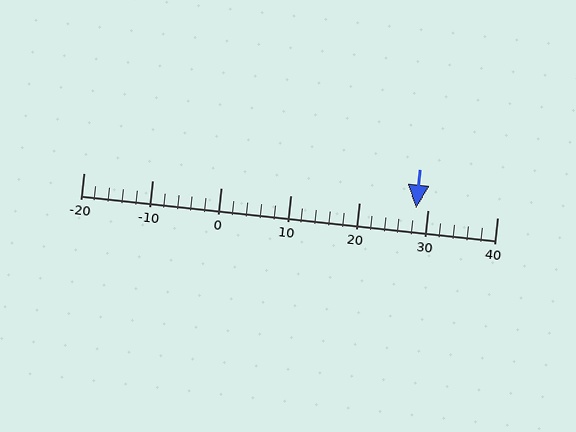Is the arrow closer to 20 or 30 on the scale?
The arrow is closer to 30.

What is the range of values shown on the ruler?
The ruler shows values from -20 to 40.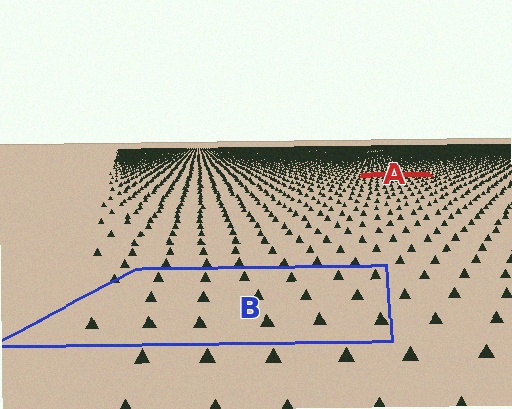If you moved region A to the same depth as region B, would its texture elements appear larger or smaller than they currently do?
They would appear larger. At a closer depth, the same texture elements are projected at a bigger on-screen size.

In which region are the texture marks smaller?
The texture marks are smaller in region A, because it is farther away.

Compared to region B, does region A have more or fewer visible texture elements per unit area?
Region A has more texture elements per unit area — they are packed more densely because it is farther away.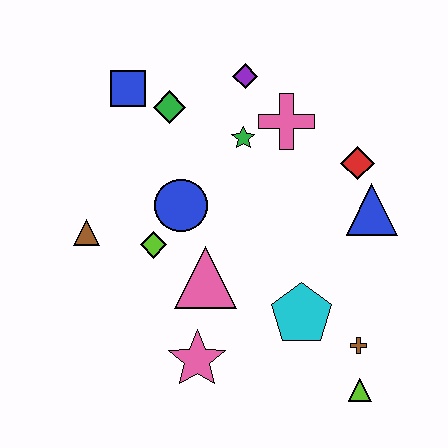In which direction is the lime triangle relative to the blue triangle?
The lime triangle is below the blue triangle.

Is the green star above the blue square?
No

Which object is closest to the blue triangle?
The red diamond is closest to the blue triangle.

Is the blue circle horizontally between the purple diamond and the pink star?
No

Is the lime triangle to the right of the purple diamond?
Yes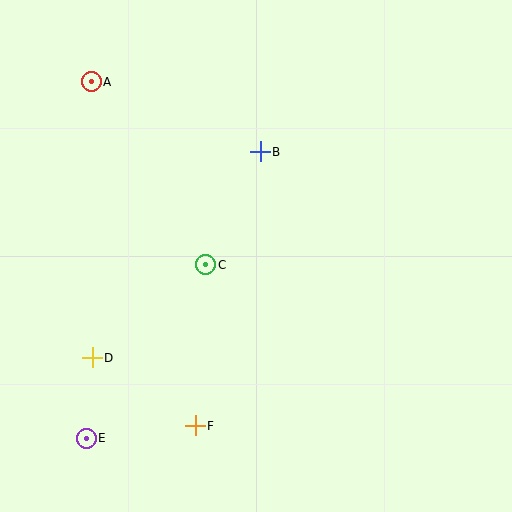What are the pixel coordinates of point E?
Point E is at (86, 438).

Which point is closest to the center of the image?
Point C at (206, 265) is closest to the center.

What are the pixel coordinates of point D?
Point D is at (92, 358).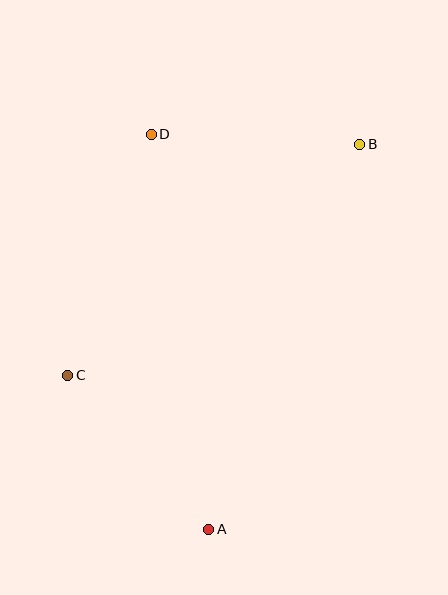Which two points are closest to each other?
Points B and D are closest to each other.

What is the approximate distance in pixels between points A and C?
The distance between A and C is approximately 209 pixels.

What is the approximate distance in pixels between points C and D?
The distance between C and D is approximately 255 pixels.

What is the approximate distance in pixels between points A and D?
The distance between A and D is approximately 399 pixels.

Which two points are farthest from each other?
Points A and B are farthest from each other.